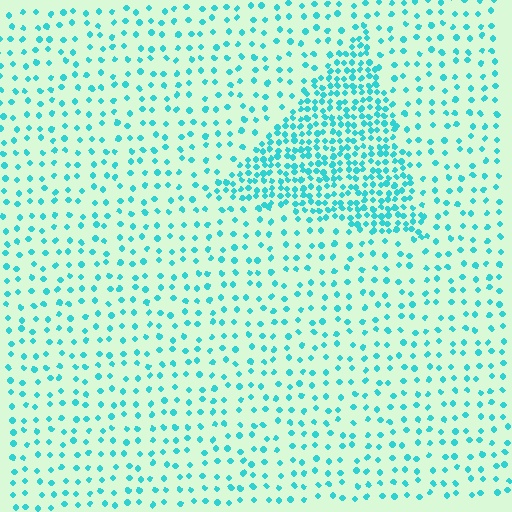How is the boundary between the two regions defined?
The boundary is defined by a change in element density (approximately 2.7x ratio). All elements are the same color, size, and shape.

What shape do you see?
I see a triangle.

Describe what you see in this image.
The image contains small cyan elements arranged at two different densities. A triangle-shaped region is visible where the elements are more densely packed than the surrounding area.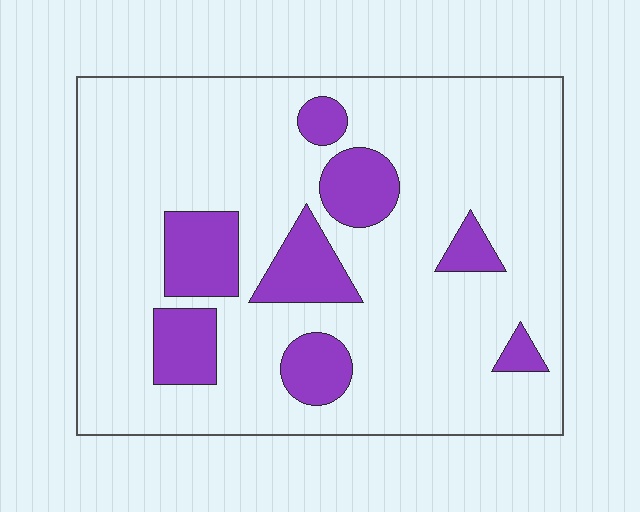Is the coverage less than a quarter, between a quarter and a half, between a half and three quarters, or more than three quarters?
Less than a quarter.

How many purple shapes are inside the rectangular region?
8.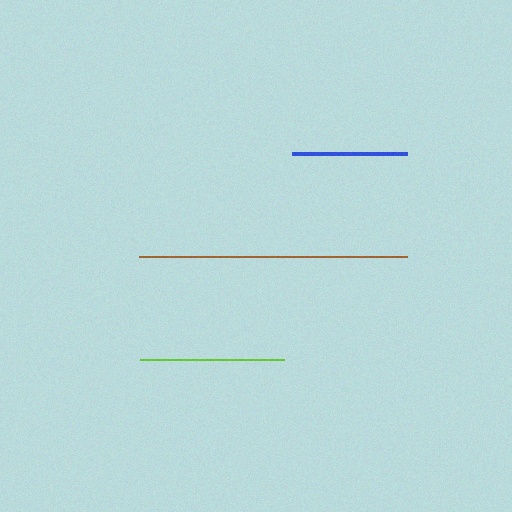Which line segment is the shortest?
The blue line is the shortest at approximately 115 pixels.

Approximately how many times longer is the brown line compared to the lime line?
The brown line is approximately 1.9 times the length of the lime line.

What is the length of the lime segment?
The lime segment is approximately 144 pixels long.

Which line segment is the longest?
The brown line is the longest at approximately 268 pixels.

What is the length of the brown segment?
The brown segment is approximately 268 pixels long.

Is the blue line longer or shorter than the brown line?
The brown line is longer than the blue line.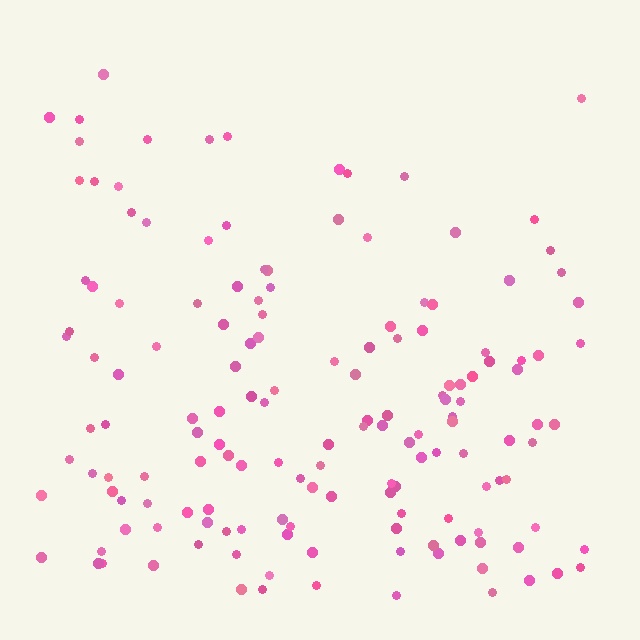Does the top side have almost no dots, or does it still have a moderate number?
Still a moderate number, just noticeably fewer than the bottom.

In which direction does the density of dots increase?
From top to bottom, with the bottom side densest.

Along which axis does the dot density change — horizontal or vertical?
Vertical.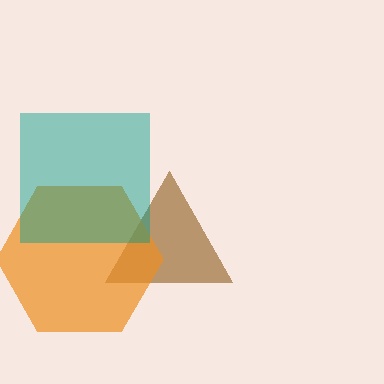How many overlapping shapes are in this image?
There are 3 overlapping shapes in the image.